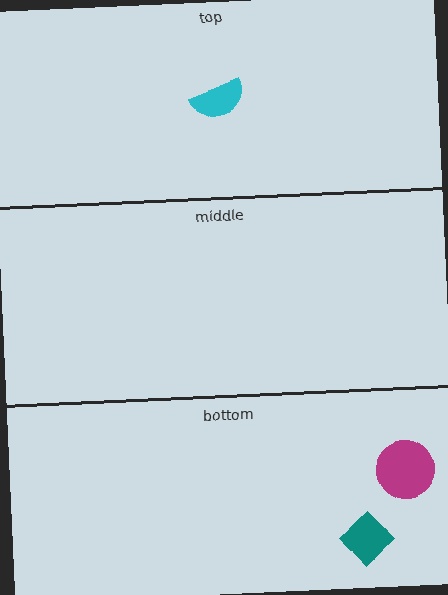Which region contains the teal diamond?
The bottom region.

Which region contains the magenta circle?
The bottom region.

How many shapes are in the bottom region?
2.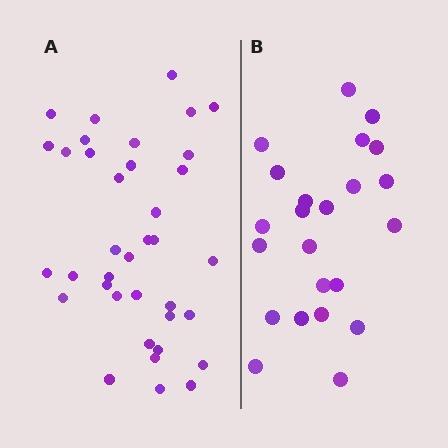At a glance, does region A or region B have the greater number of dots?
Region A (the left region) has more dots.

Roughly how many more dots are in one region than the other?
Region A has approximately 15 more dots than region B.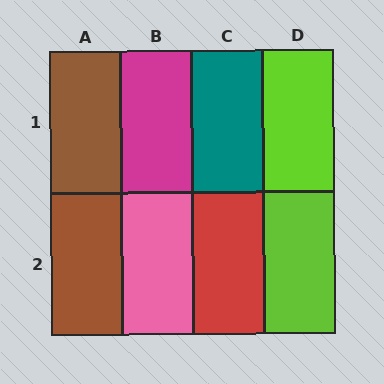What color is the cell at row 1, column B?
Magenta.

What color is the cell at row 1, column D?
Lime.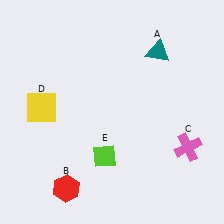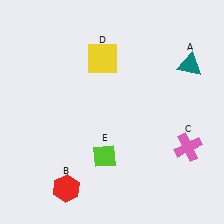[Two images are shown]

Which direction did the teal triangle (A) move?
The teal triangle (A) moved right.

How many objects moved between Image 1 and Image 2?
2 objects moved between the two images.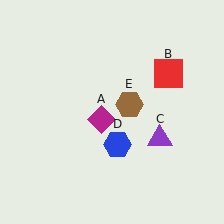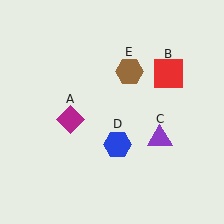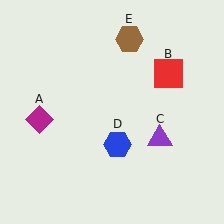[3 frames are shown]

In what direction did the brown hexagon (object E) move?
The brown hexagon (object E) moved up.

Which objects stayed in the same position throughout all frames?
Red square (object B) and purple triangle (object C) and blue hexagon (object D) remained stationary.